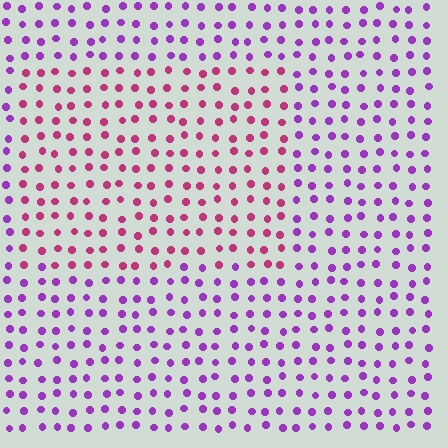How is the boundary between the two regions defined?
The boundary is defined purely by a slight shift in hue (about 44 degrees). Spacing, size, and orientation are identical on both sides.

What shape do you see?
I see a rectangle.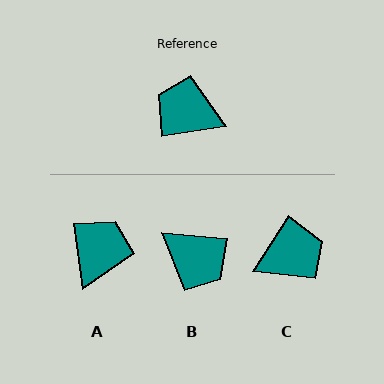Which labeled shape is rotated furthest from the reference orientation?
B, about 166 degrees away.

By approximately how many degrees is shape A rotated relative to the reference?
Approximately 91 degrees clockwise.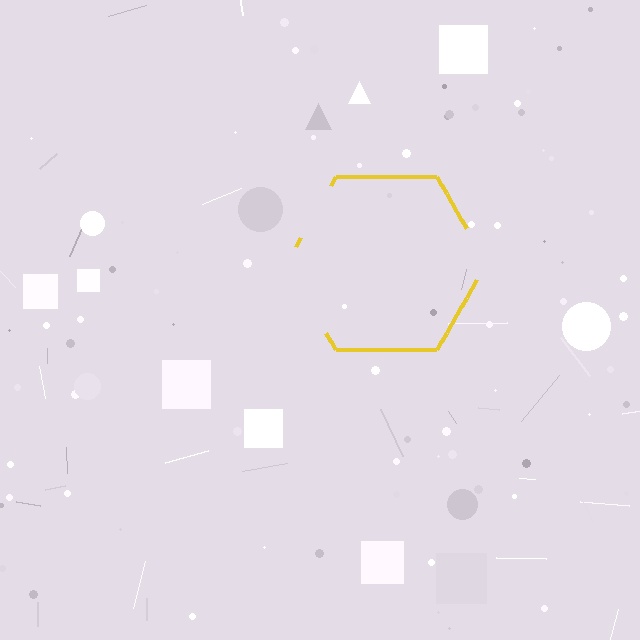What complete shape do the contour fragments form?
The contour fragments form a hexagon.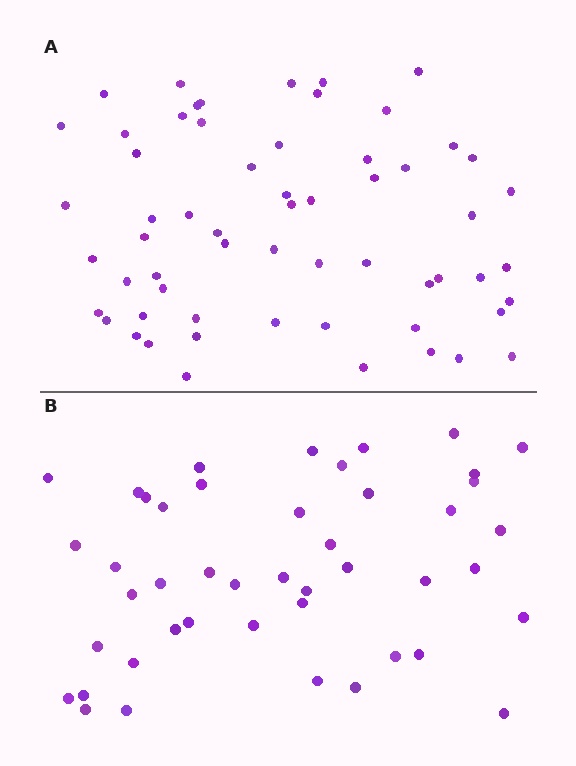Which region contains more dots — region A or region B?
Region A (the top region) has more dots.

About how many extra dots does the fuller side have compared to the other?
Region A has approximately 15 more dots than region B.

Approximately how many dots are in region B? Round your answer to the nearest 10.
About 40 dots. (The exact count is 45, which rounds to 40.)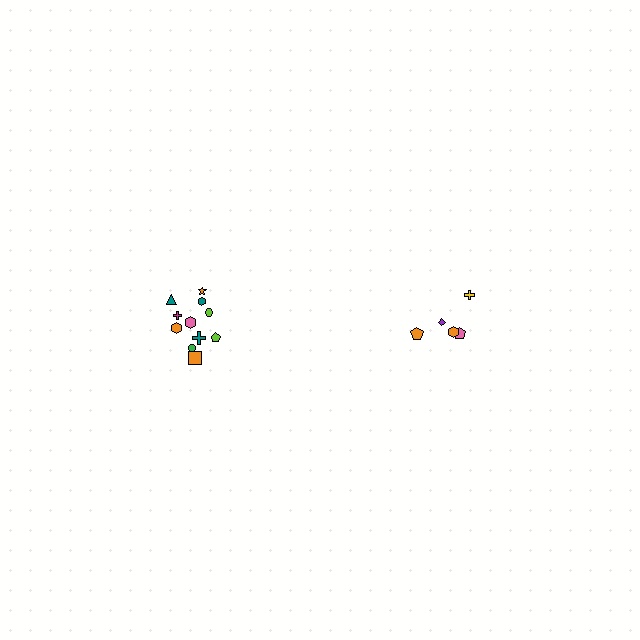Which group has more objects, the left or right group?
The left group.